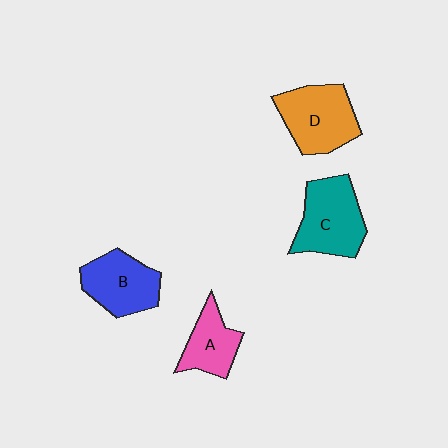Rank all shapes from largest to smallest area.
From largest to smallest: C (teal), D (orange), B (blue), A (pink).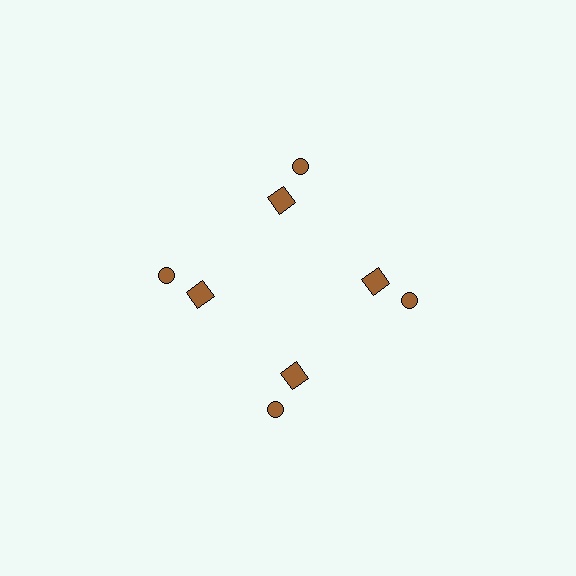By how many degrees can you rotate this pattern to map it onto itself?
The pattern maps onto itself every 90 degrees of rotation.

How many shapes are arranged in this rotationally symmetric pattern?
There are 8 shapes, arranged in 4 groups of 2.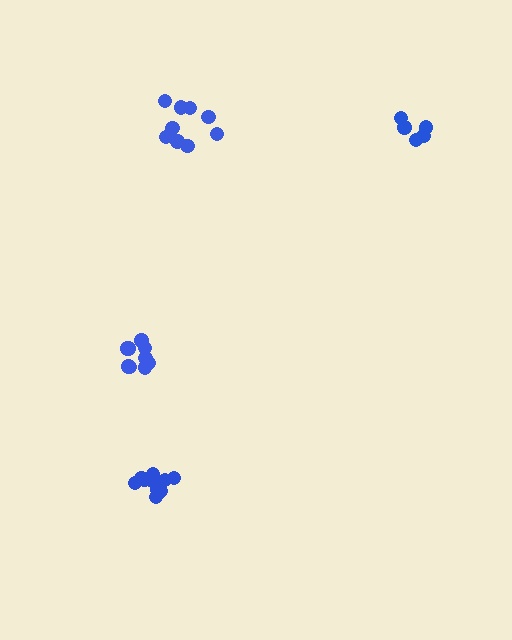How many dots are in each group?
Group 1: 11 dots, Group 2: 9 dots, Group 3: 9 dots, Group 4: 5 dots (34 total).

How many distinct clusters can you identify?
There are 4 distinct clusters.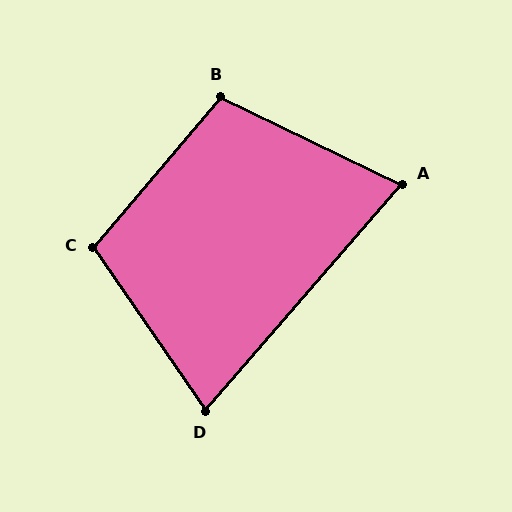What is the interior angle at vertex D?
Approximately 75 degrees (acute).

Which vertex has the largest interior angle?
C, at approximately 105 degrees.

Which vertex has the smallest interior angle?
A, at approximately 75 degrees.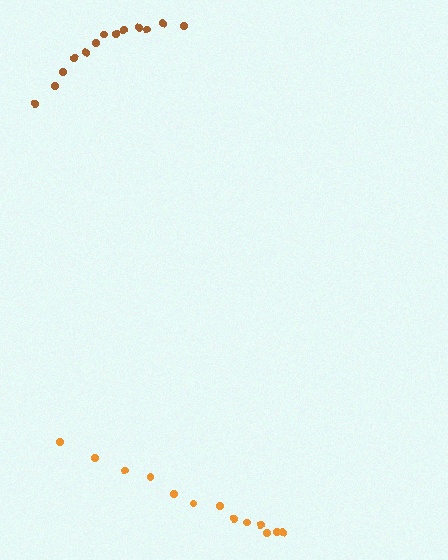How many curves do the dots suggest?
There are 2 distinct paths.